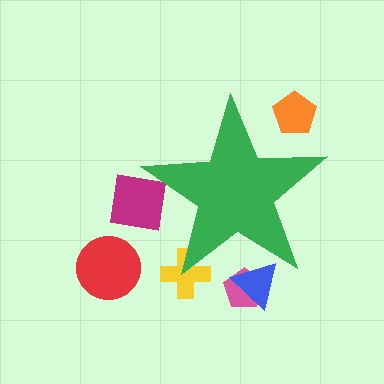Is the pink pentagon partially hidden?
Yes, the pink pentagon is partially hidden behind the green star.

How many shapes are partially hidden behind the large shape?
5 shapes are partially hidden.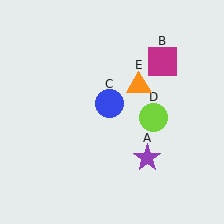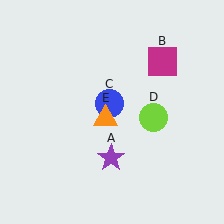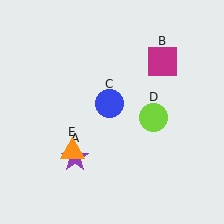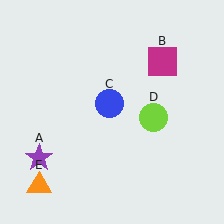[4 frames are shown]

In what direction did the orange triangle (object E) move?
The orange triangle (object E) moved down and to the left.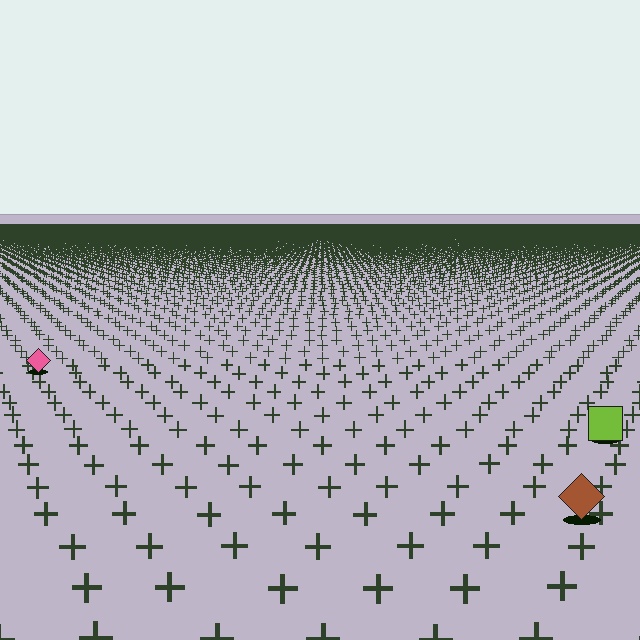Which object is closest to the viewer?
The brown diamond is closest. The texture marks near it are larger and more spread out.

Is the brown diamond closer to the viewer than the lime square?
Yes. The brown diamond is closer — you can tell from the texture gradient: the ground texture is coarser near it.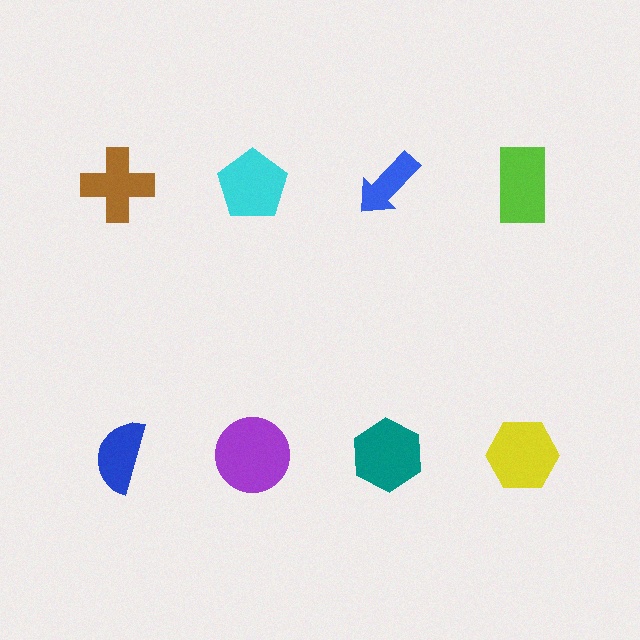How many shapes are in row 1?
4 shapes.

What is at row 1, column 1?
A brown cross.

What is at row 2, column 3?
A teal hexagon.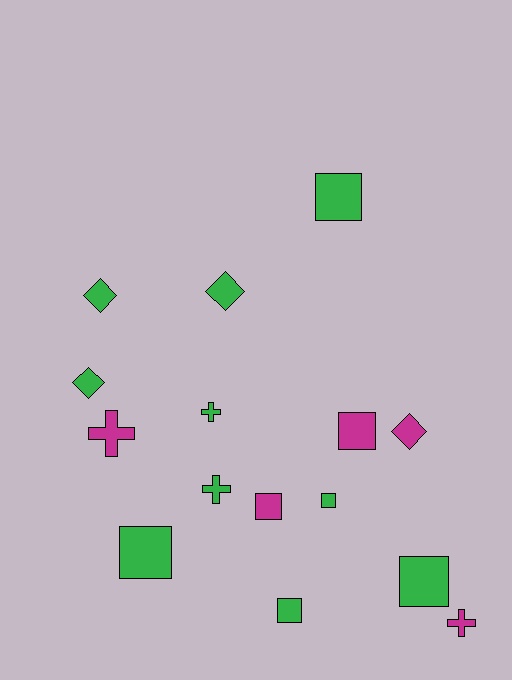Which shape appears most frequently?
Square, with 7 objects.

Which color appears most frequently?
Green, with 10 objects.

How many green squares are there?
There are 5 green squares.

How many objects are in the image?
There are 15 objects.